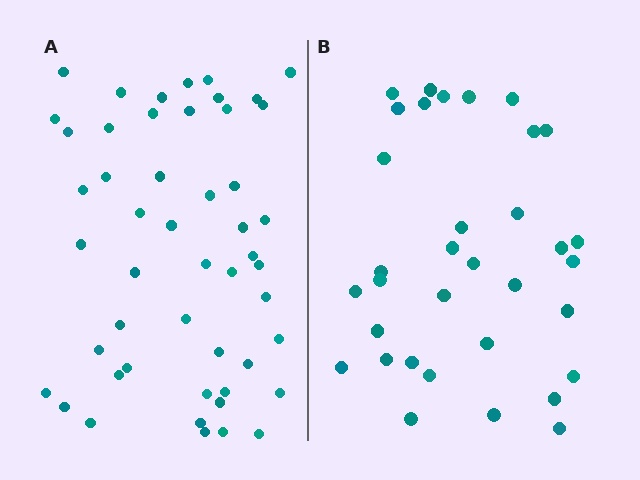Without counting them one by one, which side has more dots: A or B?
Region A (the left region) has more dots.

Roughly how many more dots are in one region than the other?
Region A has approximately 15 more dots than region B.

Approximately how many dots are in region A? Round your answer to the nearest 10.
About 50 dots.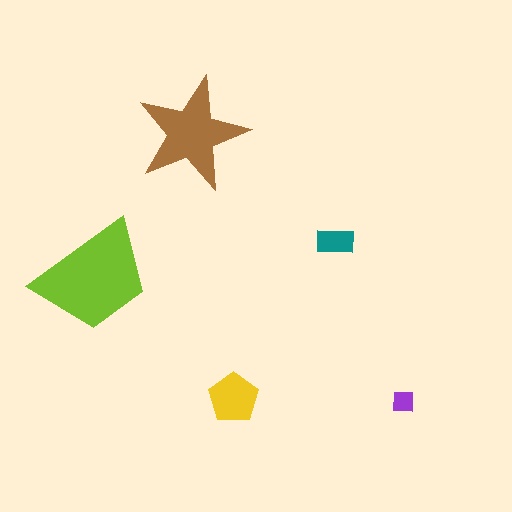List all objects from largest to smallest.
The lime trapezoid, the brown star, the yellow pentagon, the teal rectangle, the purple square.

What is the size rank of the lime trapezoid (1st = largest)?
1st.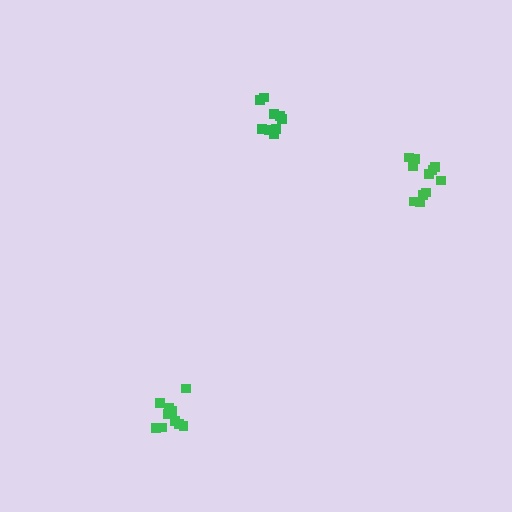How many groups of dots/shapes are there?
There are 3 groups.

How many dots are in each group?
Group 1: 9 dots, Group 2: 11 dots, Group 3: 10 dots (30 total).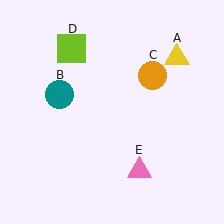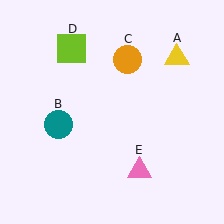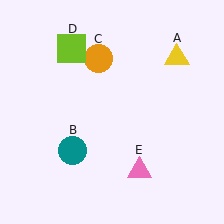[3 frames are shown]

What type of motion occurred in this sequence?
The teal circle (object B), orange circle (object C) rotated counterclockwise around the center of the scene.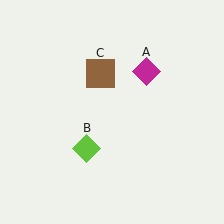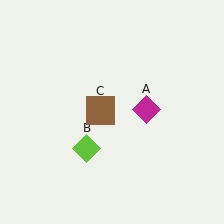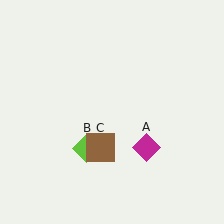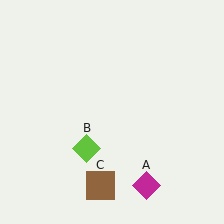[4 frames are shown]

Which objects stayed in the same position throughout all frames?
Lime diamond (object B) remained stationary.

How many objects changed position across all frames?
2 objects changed position: magenta diamond (object A), brown square (object C).